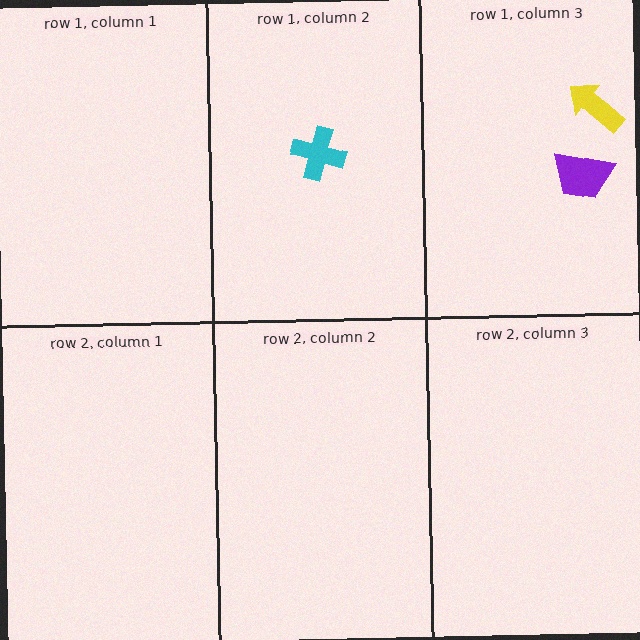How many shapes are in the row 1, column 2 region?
1.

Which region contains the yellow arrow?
The row 1, column 3 region.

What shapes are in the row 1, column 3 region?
The yellow arrow, the purple trapezoid.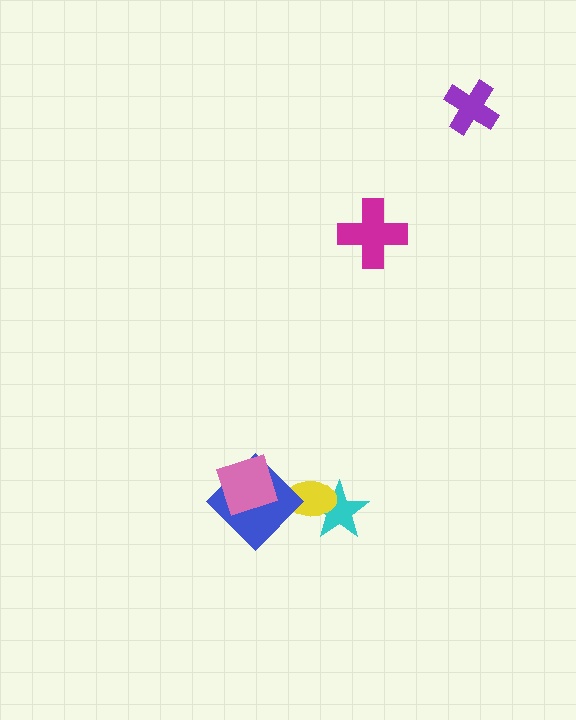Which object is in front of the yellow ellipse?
The blue diamond is in front of the yellow ellipse.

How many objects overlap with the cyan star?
1 object overlaps with the cyan star.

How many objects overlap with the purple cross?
0 objects overlap with the purple cross.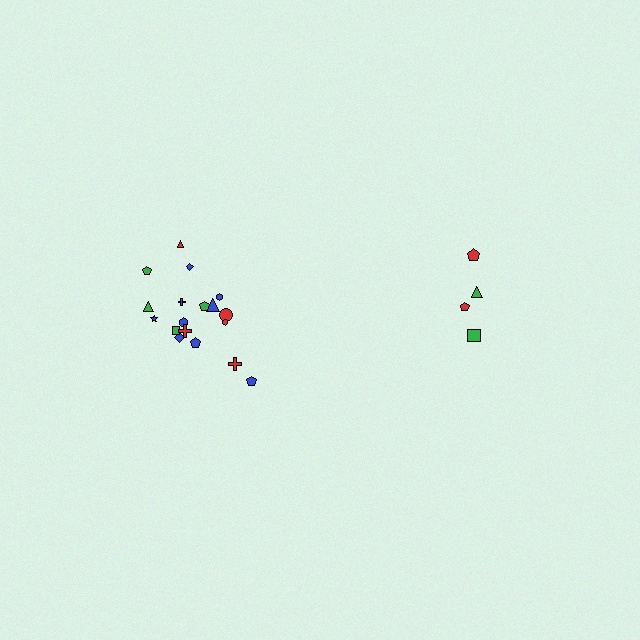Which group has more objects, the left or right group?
The left group.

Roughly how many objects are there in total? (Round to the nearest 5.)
Roughly 20 objects in total.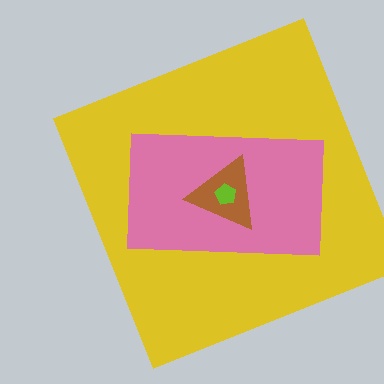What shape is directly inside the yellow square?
The pink rectangle.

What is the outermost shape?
The yellow square.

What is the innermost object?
The lime pentagon.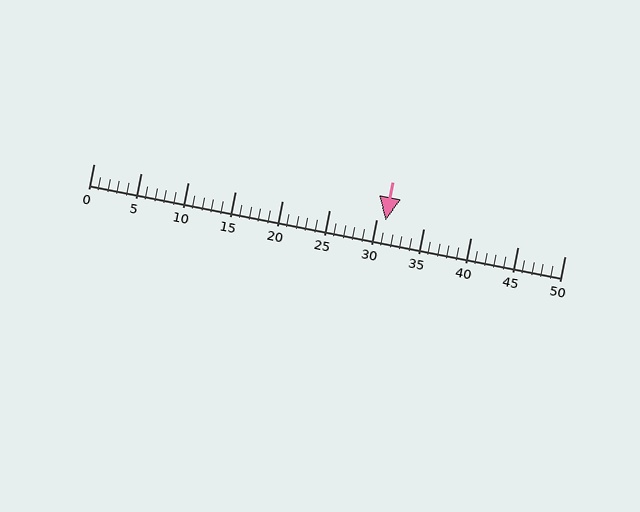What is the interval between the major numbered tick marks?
The major tick marks are spaced 5 units apart.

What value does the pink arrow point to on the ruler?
The pink arrow points to approximately 31.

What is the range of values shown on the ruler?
The ruler shows values from 0 to 50.